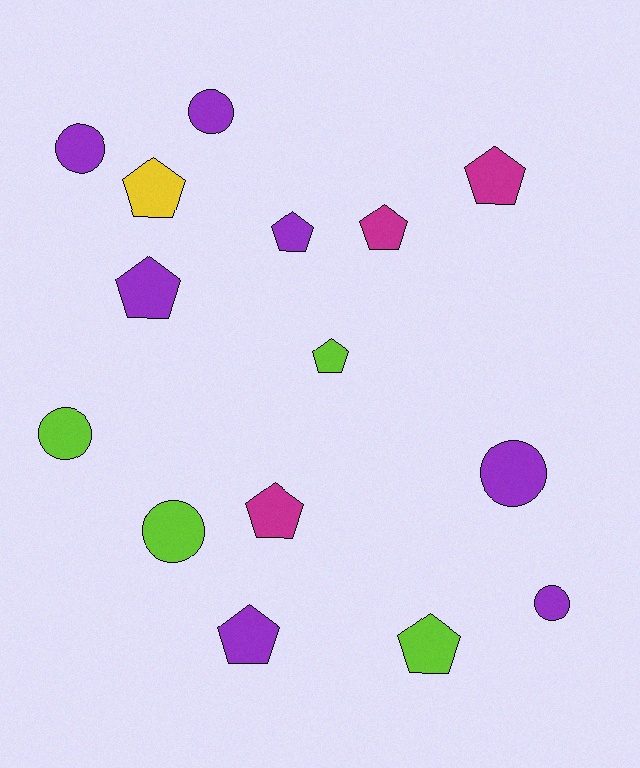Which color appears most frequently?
Purple, with 7 objects.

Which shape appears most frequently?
Pentagon, with 9 objects.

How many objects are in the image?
There are 15 objects.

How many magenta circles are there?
There are no magenta circles.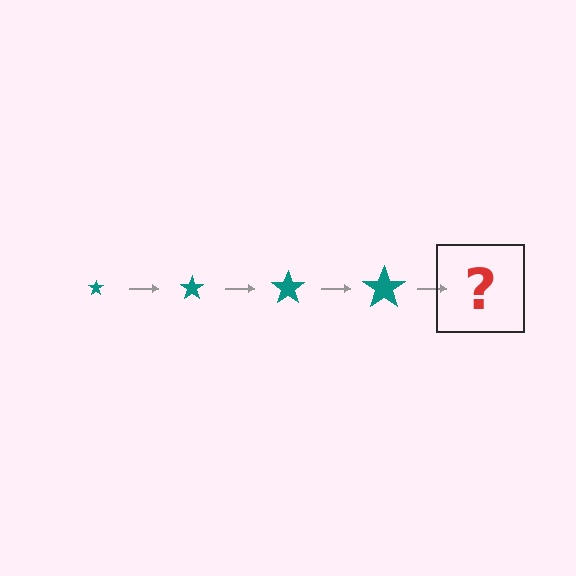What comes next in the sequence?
The next element should be a teal star, larger than the previous one.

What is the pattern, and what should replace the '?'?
The pattern is that the star gets progressively larger each step. The '?' should be a teal star, larger than the previous one.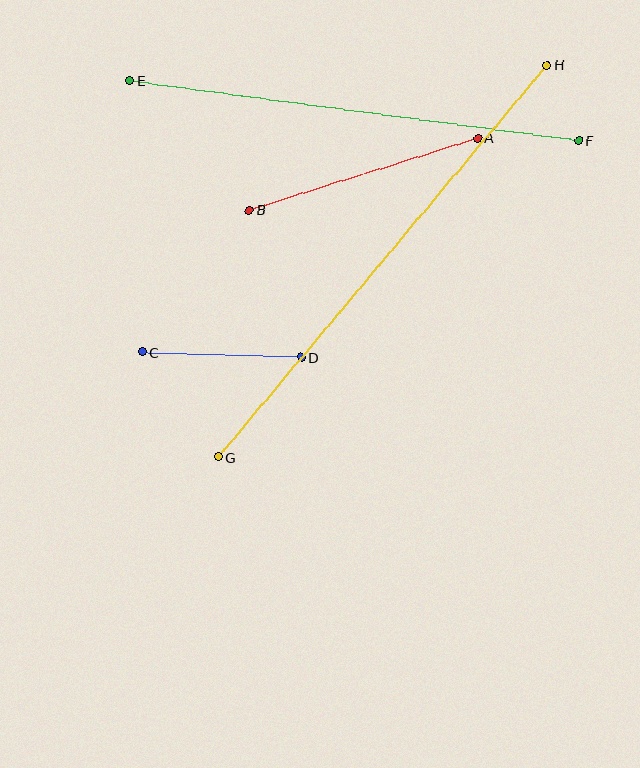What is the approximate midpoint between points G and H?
The midpoint is at approximately (383, 261) pixels.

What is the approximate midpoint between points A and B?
The midpoint is at approximately (363, 174) pixels.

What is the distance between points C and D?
The distance is approximately 159 pixels.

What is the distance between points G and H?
The distance is approximately 511 pixels.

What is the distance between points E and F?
The distance is approximately 453 pixels.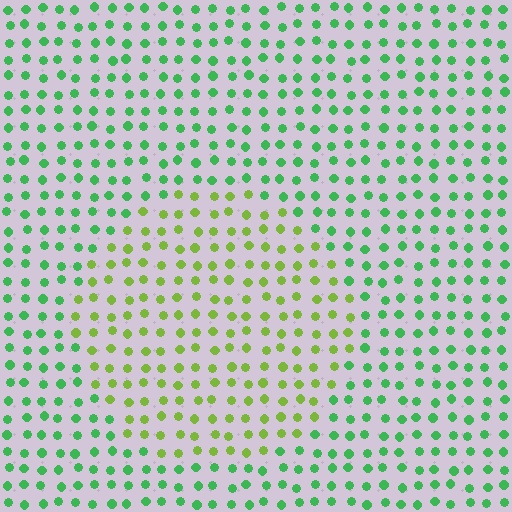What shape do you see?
I see a circle.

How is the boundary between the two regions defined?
The boundary is defined purely by a slight shift in hue (about 43 degrees). Spacing, size, and orientation are identical on both sides.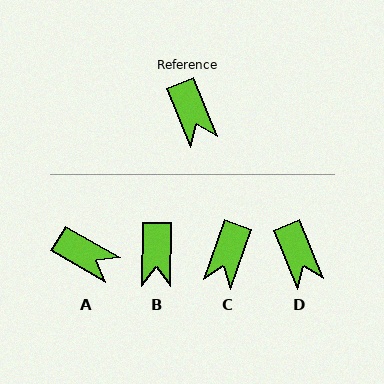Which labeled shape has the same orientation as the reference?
D.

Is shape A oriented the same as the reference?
No, it is off by about 38 degrees.